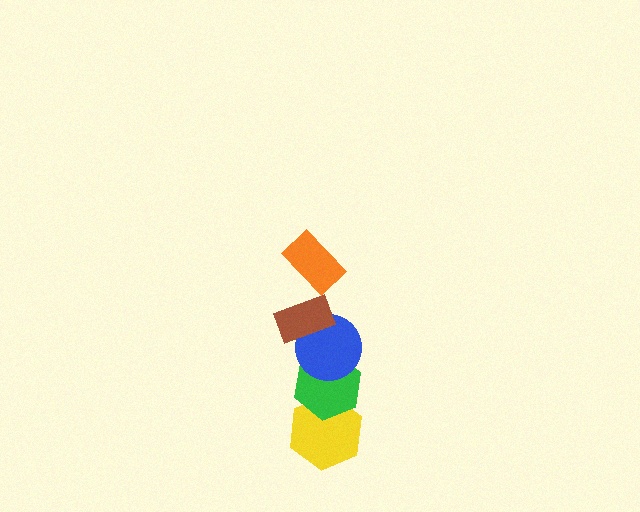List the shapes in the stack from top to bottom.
From top to bottom: the orange rectangle, the brown rectangle, the blue circle, the green hexagon, the yellow hexagon.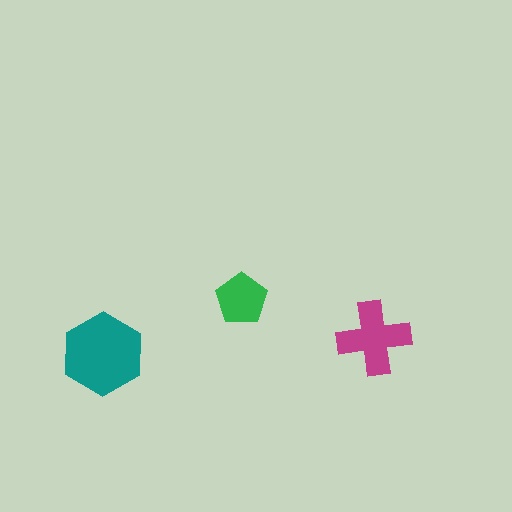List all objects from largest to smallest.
The teal hexagon, the magenta cross, the green pentagon.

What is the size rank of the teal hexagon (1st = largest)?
1st.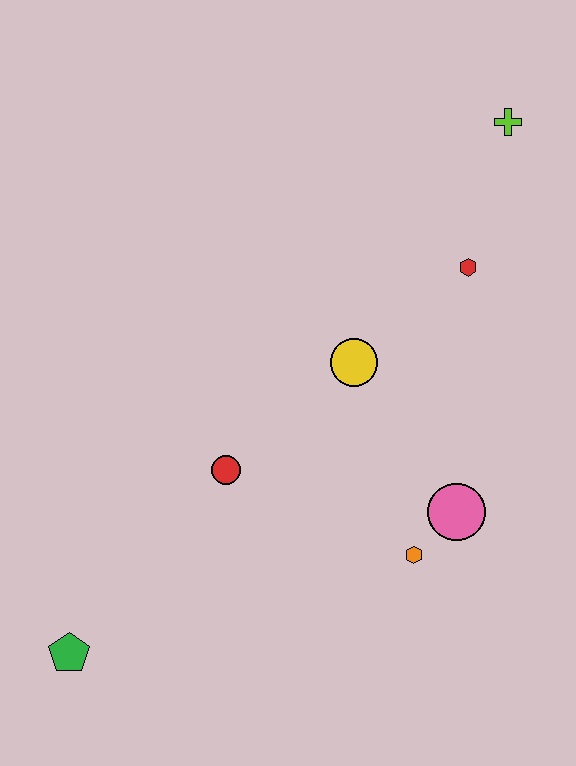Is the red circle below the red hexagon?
Yes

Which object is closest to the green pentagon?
The red circle is closest to the green pentagon.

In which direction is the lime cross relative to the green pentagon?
The lime cross is above the green pentagon.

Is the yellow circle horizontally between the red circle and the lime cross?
Yes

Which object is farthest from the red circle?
The lime cross is farthest from the red circle.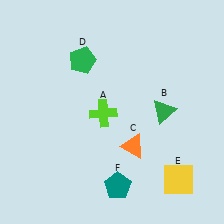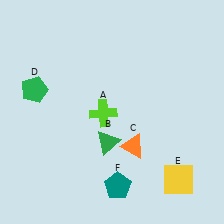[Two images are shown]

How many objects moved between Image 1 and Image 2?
2 objects moved between the two images.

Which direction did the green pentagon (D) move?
The green pentagon (D) moved left.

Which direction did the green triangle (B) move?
The green triangle (B) moved left.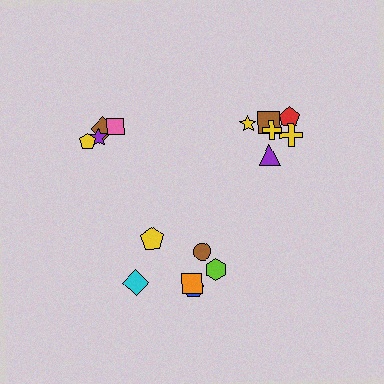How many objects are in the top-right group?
There are 6 objects.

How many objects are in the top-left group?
There are 4 objects.